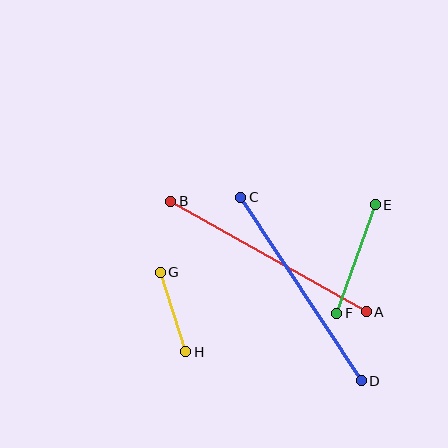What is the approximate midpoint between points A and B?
The midpoint is at approximately (269, 257) pixels.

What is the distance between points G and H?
The distance is approximately 84 pixels.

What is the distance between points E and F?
The distance is approximately 115 pixels.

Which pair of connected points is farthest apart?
Points A and B are farthest apart.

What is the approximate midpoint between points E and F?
The midpoint is at approximately (356, 259) pixels.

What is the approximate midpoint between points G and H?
The midpoint is at approximately (173, 312) pixels.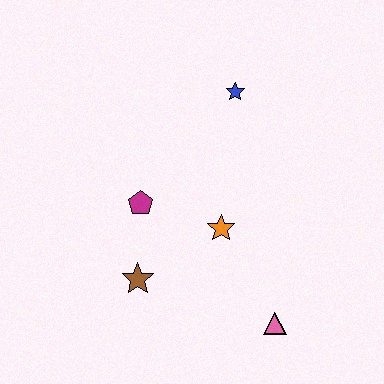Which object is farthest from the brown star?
The blue star is farthest from the brown star.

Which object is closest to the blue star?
The orange star is closest to the blue star.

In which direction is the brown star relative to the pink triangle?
The brown star is to the left of the pink triangle.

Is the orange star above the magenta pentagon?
No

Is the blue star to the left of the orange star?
No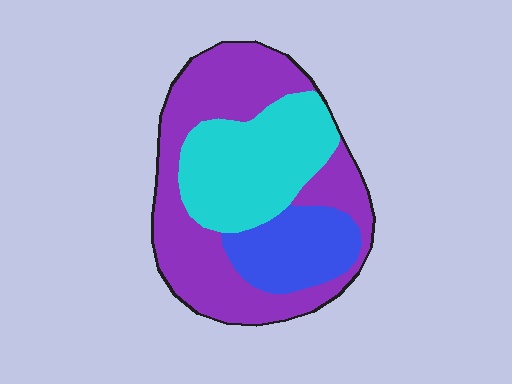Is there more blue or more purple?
Purple.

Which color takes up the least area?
Blue, at roughly 20%.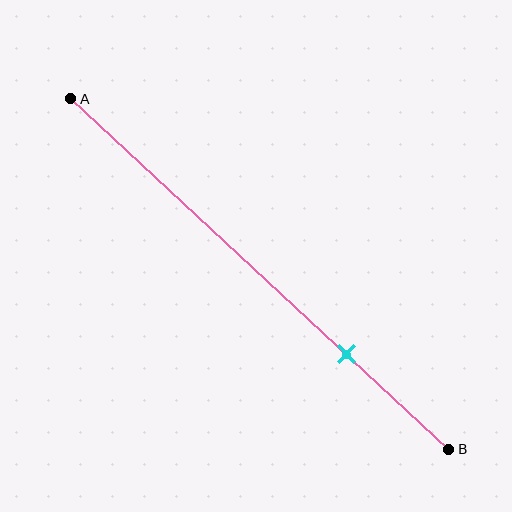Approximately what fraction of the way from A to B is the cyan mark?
The cyan mark is approximately 75% of the way from A to B.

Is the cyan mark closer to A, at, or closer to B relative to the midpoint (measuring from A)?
The cyan mark is closer to point B than the midpoint of segment AB.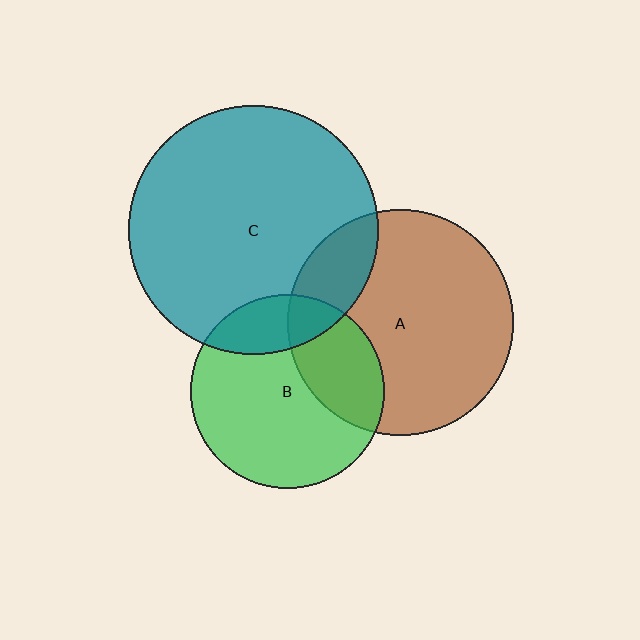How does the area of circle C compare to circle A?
Approximately 1.2 times.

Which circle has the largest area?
Circle C (teal).